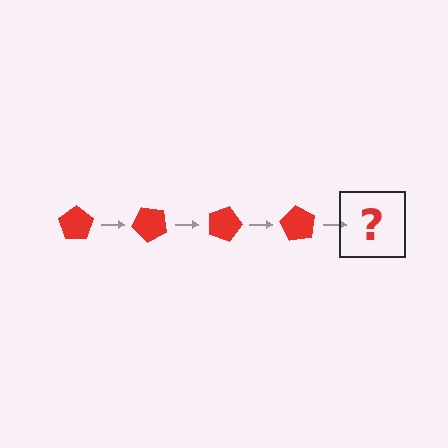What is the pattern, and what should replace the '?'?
The pattern is that the pentagon rotates 45 degrees each step. The '?' should be a red pentagon rotated 180 degrees.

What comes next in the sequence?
The next element should be a red pentagon rotated 180 degrees.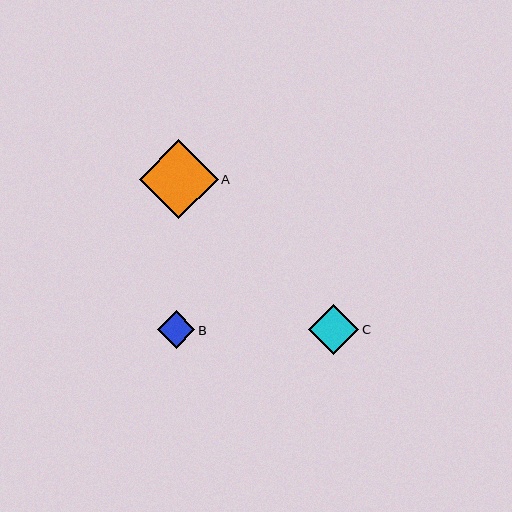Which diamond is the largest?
Diamond A is the largest with a size of approximately 79 pixels.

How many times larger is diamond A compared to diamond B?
Diamond A is approximately 2.1 times the size of diamond B.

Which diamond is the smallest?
Diamond B is the smallest with a size of approximately 37 pixels.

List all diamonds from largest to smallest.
From largest to smallest: A, C, B.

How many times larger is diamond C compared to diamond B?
Diamond C is approximately 1.3 times the size of diamond B.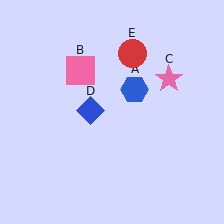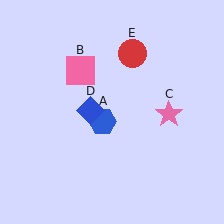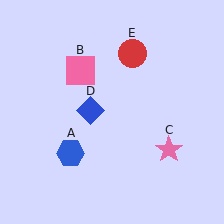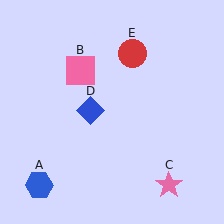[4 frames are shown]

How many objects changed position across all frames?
2 objects changed position: blue hexagon (object A), pink star (object C).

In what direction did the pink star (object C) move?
The pink star (object C) moved down.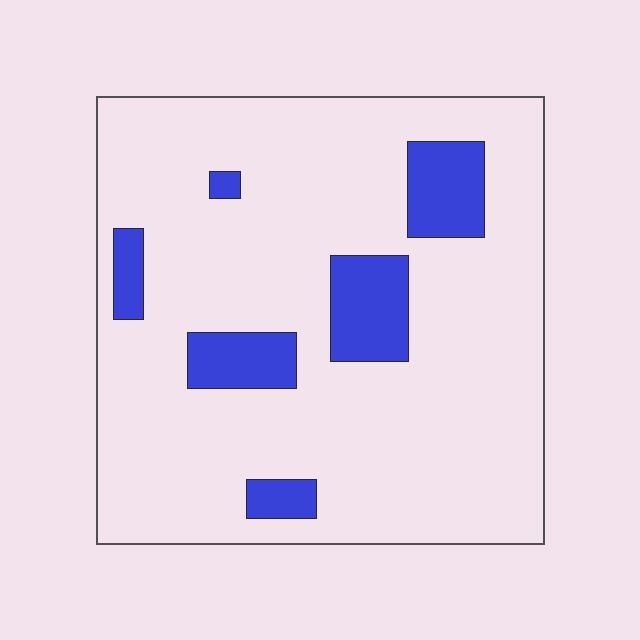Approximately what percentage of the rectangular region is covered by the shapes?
Approximately 15%.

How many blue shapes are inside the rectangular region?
6.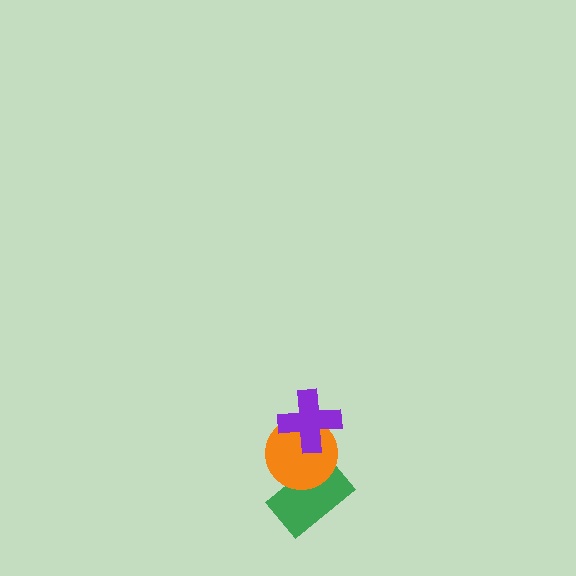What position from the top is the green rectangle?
The green rectangle is 3rd from the top.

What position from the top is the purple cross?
The purple cross is 1st from the top.